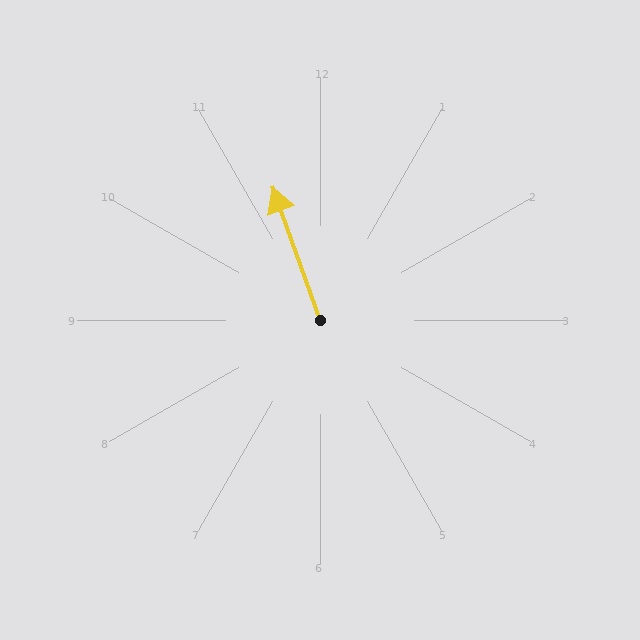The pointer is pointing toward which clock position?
Roughly 11 o'clock.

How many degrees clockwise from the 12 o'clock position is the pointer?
Approximately 340 degrees.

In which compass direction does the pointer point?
North.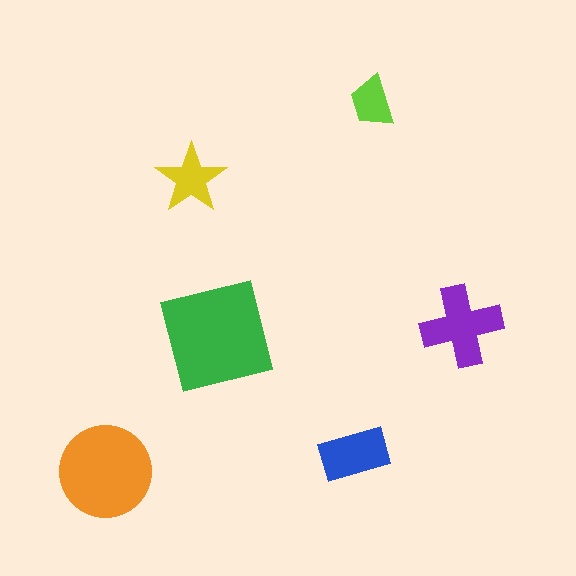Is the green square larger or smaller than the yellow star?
Larger.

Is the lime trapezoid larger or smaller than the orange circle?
Smaller.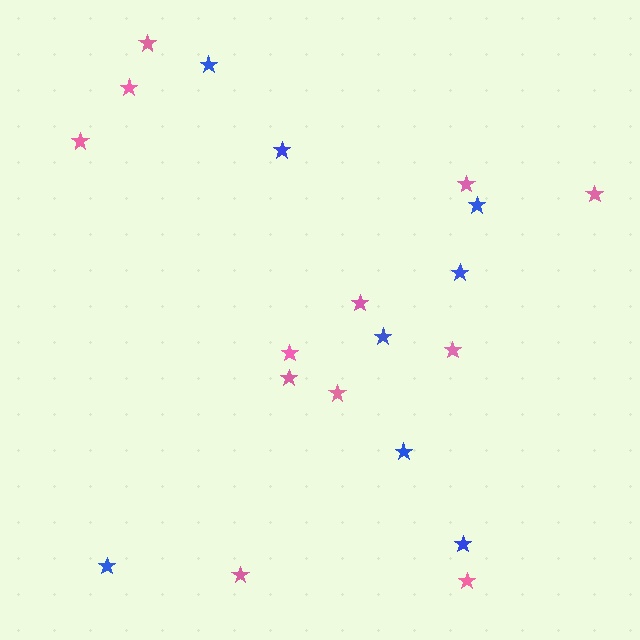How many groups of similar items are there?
There are 2 groups: one group of blue stars (8) and one group of pink stars (12).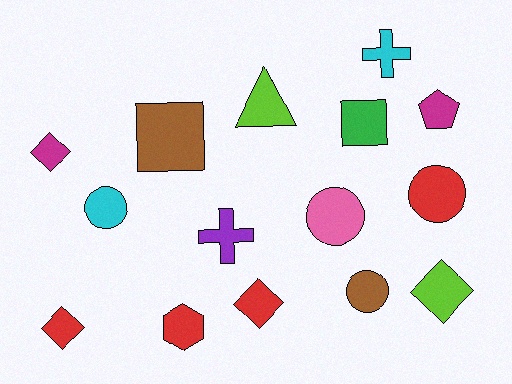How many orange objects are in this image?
There are no orange objects.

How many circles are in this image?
There are 4 circles.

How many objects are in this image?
There are 15 objects.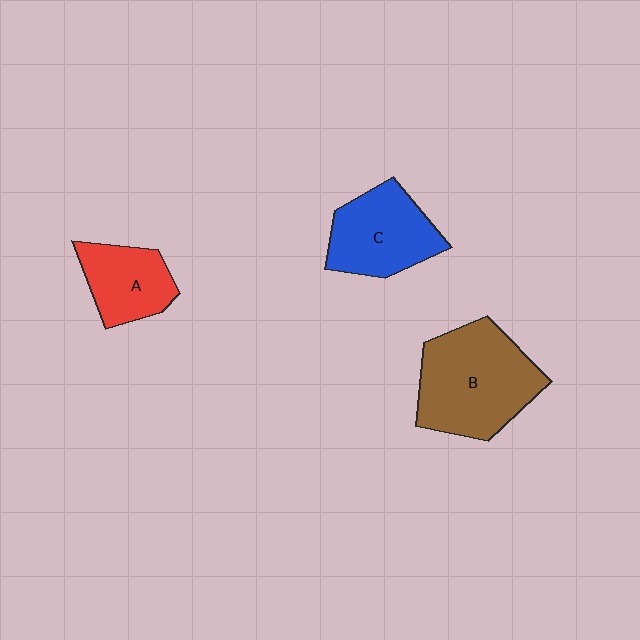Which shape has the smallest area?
Shape A (red).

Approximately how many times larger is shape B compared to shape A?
Approximately 1.8 times.